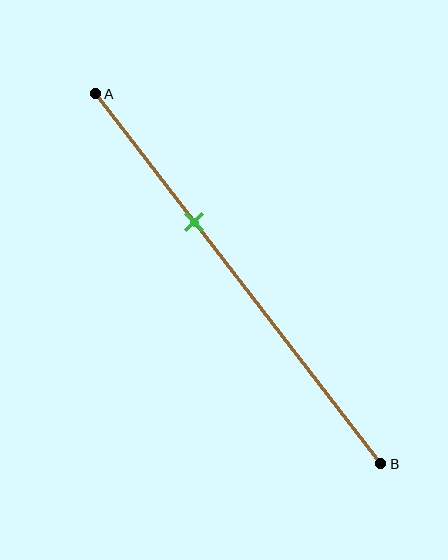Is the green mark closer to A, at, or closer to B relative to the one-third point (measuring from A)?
The green mark is approximately at the one-third point of segment AB.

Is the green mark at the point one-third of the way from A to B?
Yes, the mark is approximately at the one-third point.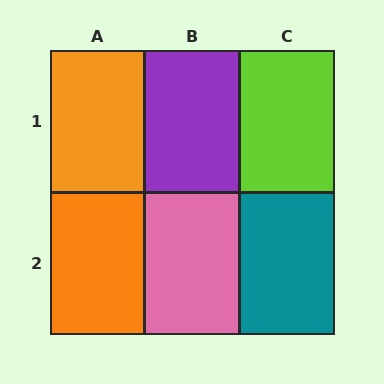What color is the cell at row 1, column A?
Orange.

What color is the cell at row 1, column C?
Lime.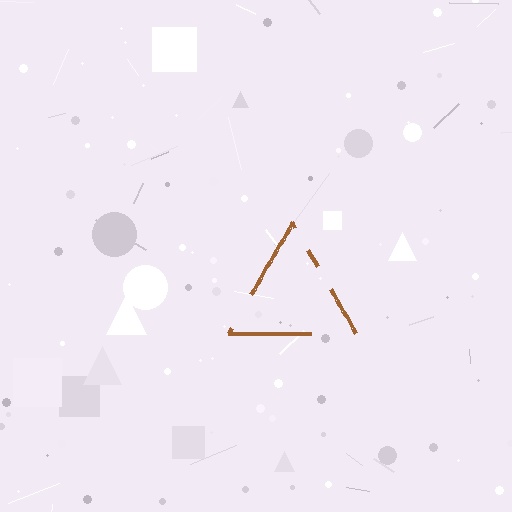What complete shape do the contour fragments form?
The contour fragments form a triangle.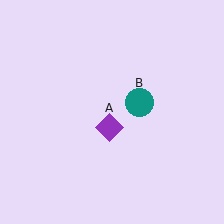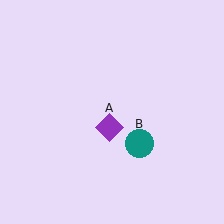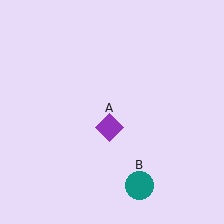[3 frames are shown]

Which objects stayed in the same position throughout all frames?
Purple diamond (object A) remained stationary.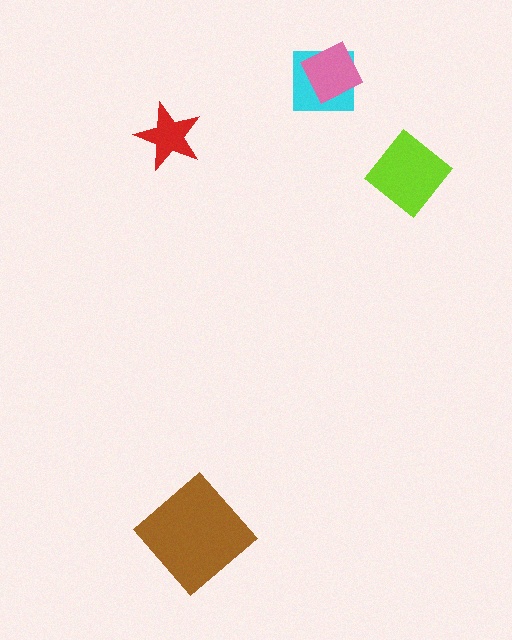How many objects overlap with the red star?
0 objects overlap with the red star.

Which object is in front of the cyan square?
The pink diamond is in front of the cyan square.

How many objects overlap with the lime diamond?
0 objects overlap with the lime diamond.